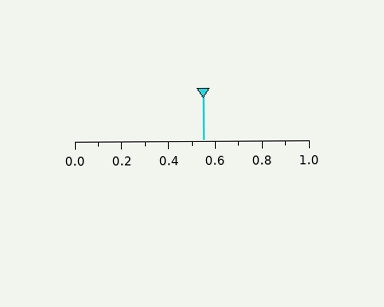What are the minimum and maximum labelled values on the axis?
The axis runs from 0.0 to 1.0.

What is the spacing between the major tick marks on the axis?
The major ticks are spaced 0.2 apart.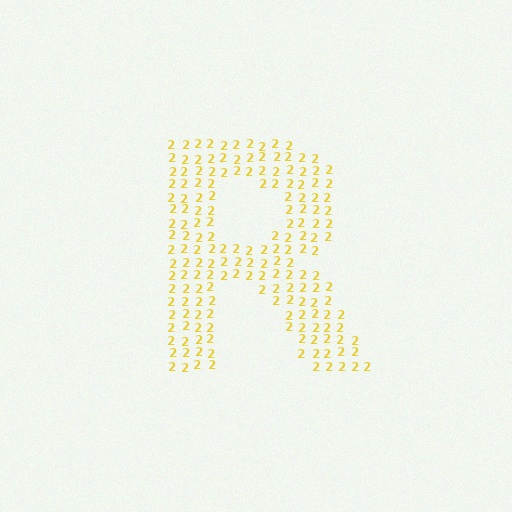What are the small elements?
The small elements are digit 2's.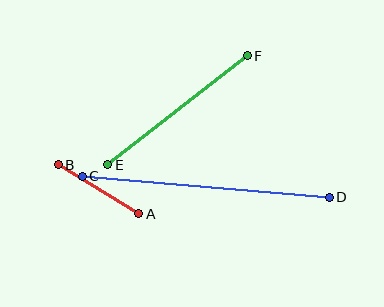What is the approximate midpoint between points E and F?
The midpoint is at approximately (177, 110) pixels.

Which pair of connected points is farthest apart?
Points C and D are farthest apart.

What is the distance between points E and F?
The distance is approximately 177 pixels.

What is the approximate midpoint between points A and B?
The midpoint is at approximately (98, 189) pixels.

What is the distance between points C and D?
The distance is approximately 248 pixels.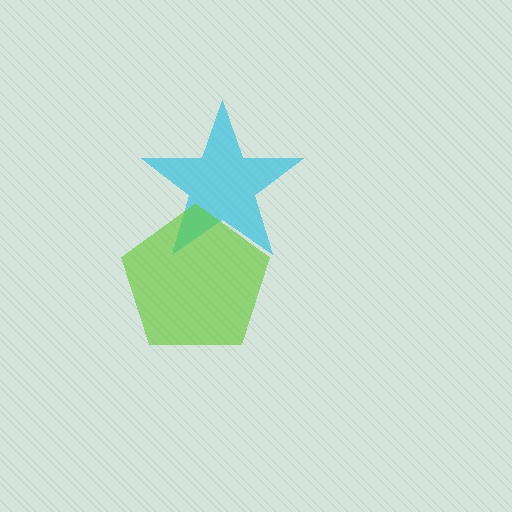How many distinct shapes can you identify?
There are 2 distinct shapes: a cyan star, a lime pentagon.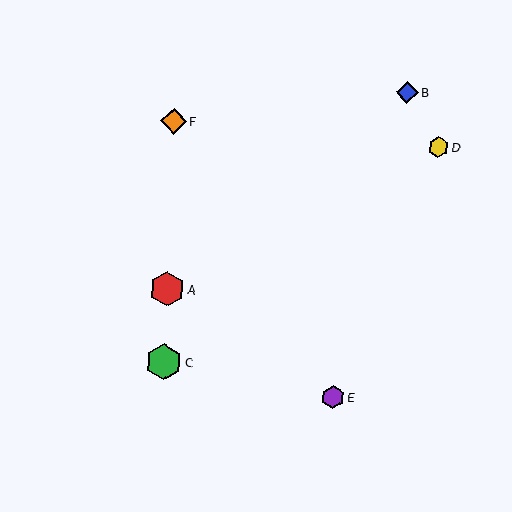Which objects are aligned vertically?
Objects A, C, F are aligned vertically.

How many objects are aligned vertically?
3 objects (A, C, F) are aligned vertically.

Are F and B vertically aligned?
No, F is at x≈174 and B is at x≈407.